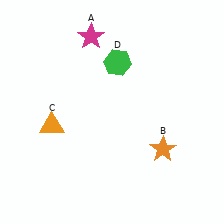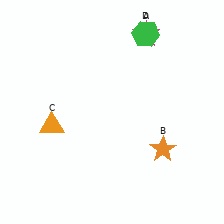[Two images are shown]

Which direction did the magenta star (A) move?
The magenta star (A) moved right.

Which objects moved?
The objects that moved are: the magenta star (A), the green hexagon (D).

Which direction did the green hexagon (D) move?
The green hexagon (D) moved up.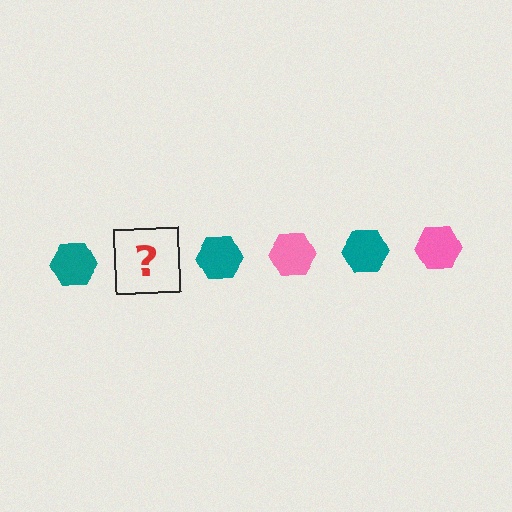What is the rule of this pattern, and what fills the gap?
The rule is that the pattern cycles through teal, pink hexagons. The gap should be filled with a pink hexagon.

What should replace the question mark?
The question mark should be replaced with a pink hexagon.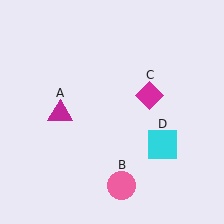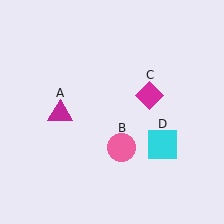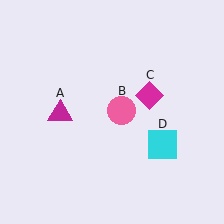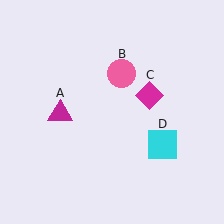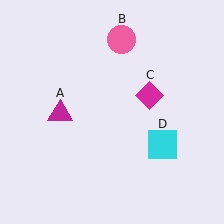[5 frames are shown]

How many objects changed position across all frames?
1 object changed position: pink circle (object B).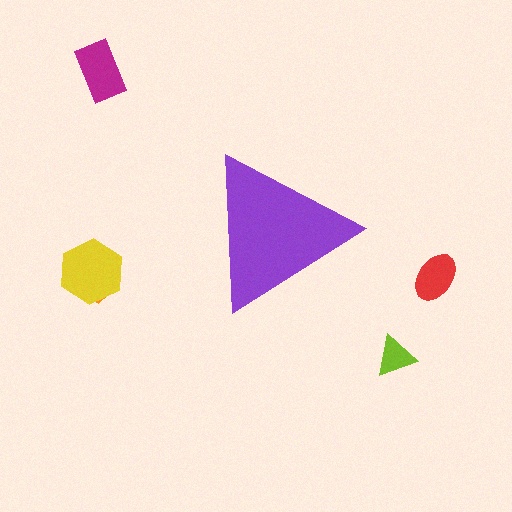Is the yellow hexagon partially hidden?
No, the yellow hexagon is fully visible.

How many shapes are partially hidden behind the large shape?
0 shapes are partially hidden.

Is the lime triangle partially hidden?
No, the lime triangle is fully visible.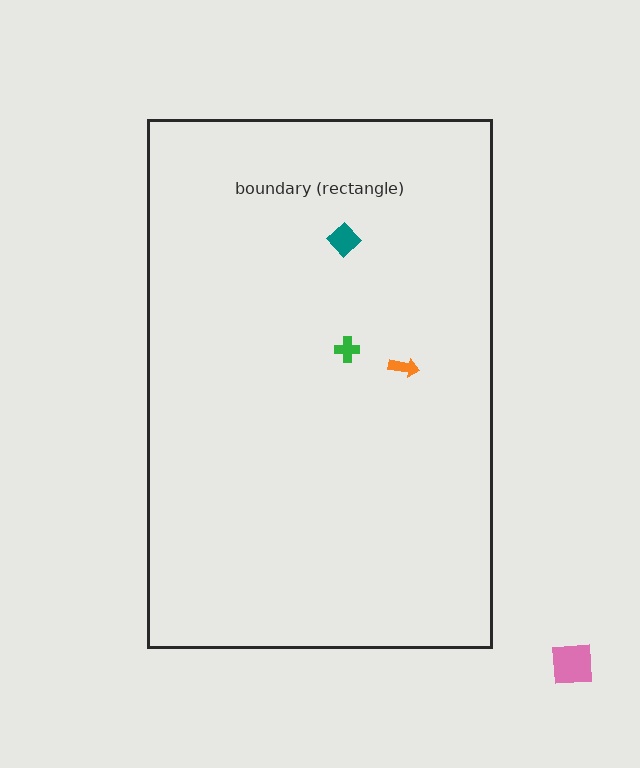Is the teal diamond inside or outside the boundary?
Inside.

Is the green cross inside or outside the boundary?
Inside.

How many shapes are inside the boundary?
3 inside, 1 outside.